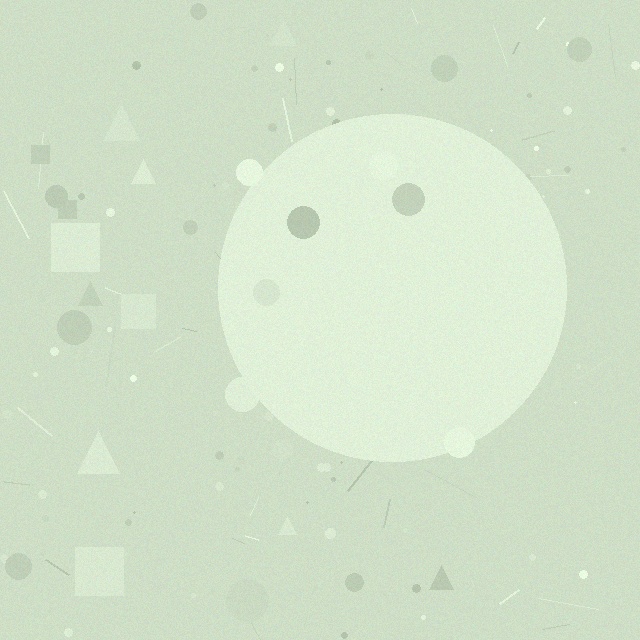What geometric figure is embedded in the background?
A circle is embedded in the background.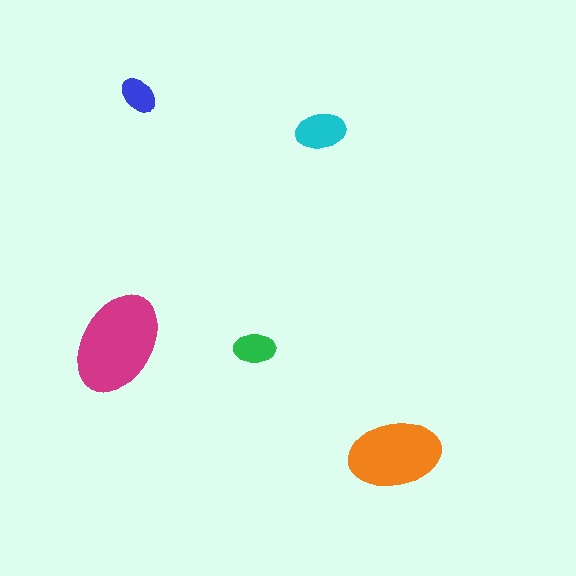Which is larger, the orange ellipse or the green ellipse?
The orange one.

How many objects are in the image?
There are 5 objects in the image.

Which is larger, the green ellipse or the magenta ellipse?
The magenta one.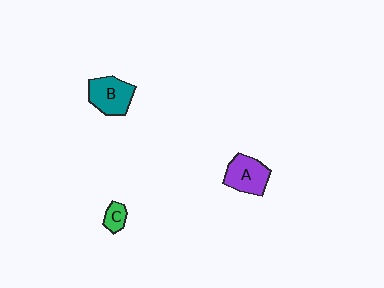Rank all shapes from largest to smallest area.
From largest to smallest: B (teal), A (purple), C (green).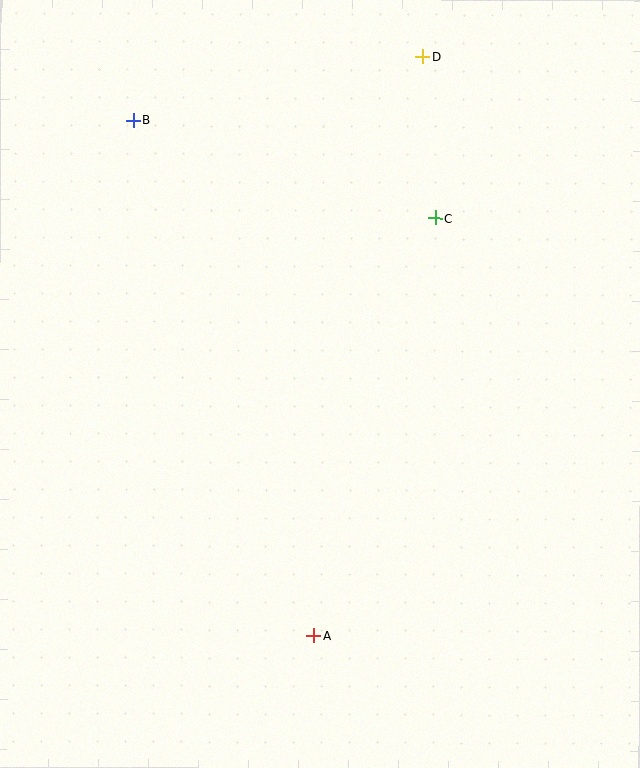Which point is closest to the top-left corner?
Point B is closest to the top-left corner.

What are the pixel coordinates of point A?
Point A is at (314, 636).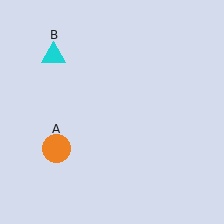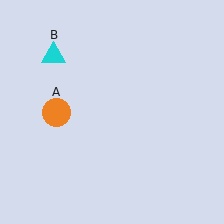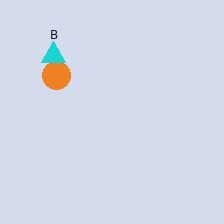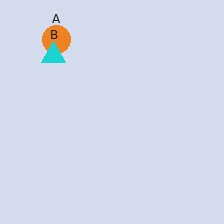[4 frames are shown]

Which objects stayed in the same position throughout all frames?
Cyan triangle (object B) remained stationary.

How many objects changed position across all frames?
1 object changed position: orange circle (object A).